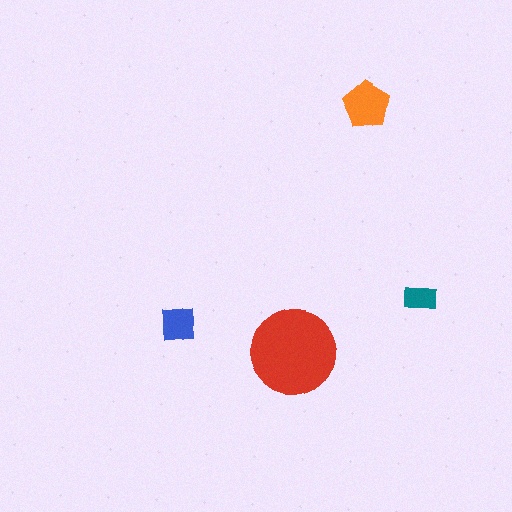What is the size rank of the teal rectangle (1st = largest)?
4th.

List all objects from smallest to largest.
The teal rectangle, the blue square, the orange pentagon, the red circle.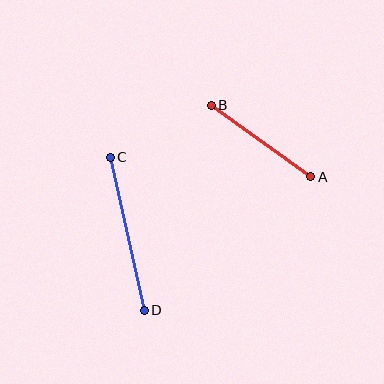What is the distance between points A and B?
The distance is approximately 122 pixels.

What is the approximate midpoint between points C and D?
The midpoint is at approximately (127, 234) pixels.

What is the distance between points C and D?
The distance is approximately 156 pixels.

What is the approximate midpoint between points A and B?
The midpoint is at approximately (261, 141) pixels.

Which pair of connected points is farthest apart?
Points C and D are farthest apart.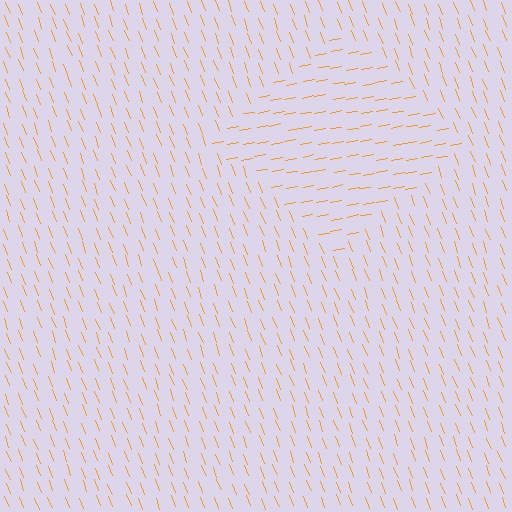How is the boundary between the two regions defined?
The boundary is defined purely by a change in line orientation (approximately 79 degrees difference). All lines are the same color and thickness.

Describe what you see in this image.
The image is filled with small orange line segments. A diamond region in the image has lines oriented differently from the surrounding lines, creating a visible texture boundary.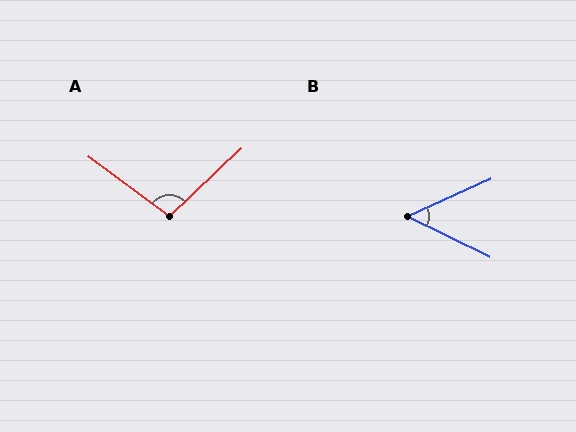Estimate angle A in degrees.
Approximately 100 degrees.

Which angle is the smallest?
B, at approximately 51 degrees.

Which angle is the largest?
A, at approximately 100 degrees.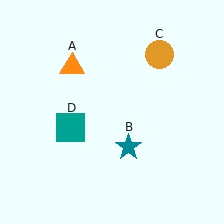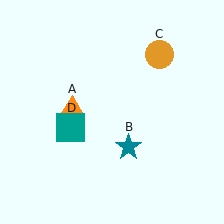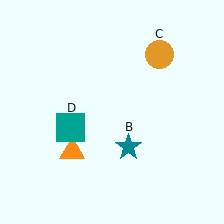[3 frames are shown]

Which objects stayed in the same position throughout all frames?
Teal star (object B) and orange circle (object C) and teal square (object D) remained stationary.